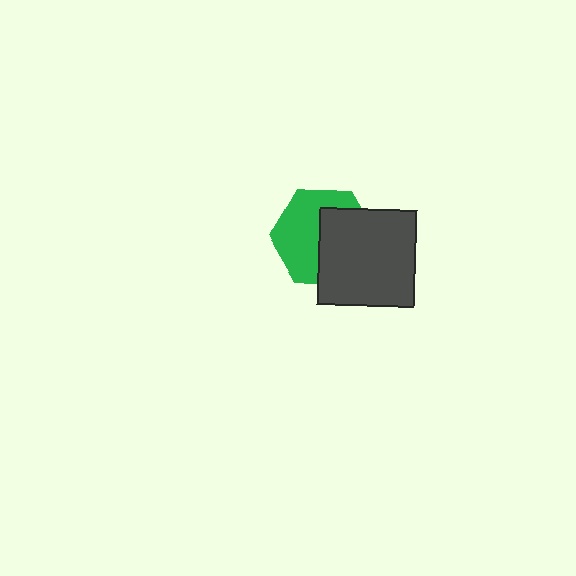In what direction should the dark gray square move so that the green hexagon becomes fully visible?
The dark gray square should move right. That is the shortest direction to clear the overlap and leave the green hexagon fully visible.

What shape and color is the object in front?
The object in front is a dark gray square.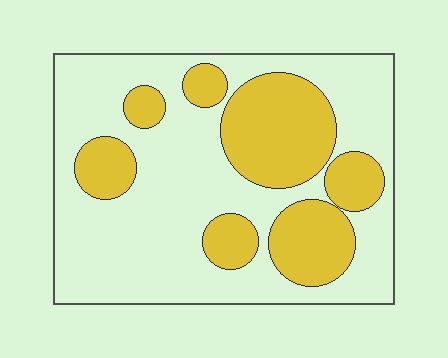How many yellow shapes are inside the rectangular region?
7.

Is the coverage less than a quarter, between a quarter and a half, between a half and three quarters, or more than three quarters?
Between a quarter and a half.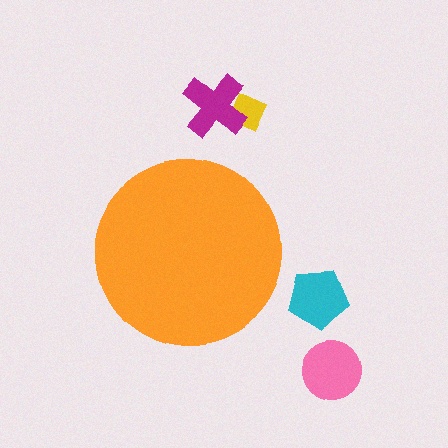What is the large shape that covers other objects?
An orange circle.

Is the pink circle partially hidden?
No, the pink circle is fully visible.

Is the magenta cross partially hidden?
No, the magenta cross is fully visible.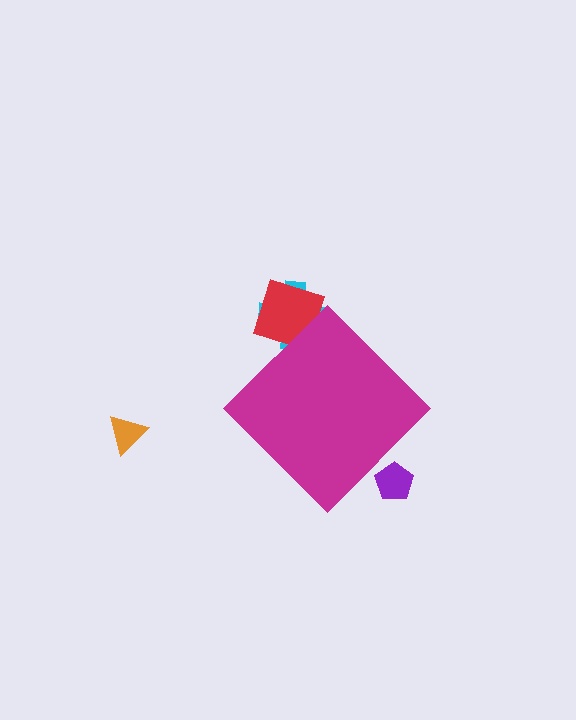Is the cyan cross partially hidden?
Yes, the cyan cross is partially hidden behind the magenta diamond.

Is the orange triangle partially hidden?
No, the orange triangle is fully visible.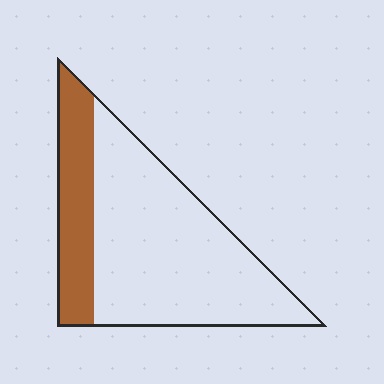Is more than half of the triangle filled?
No.